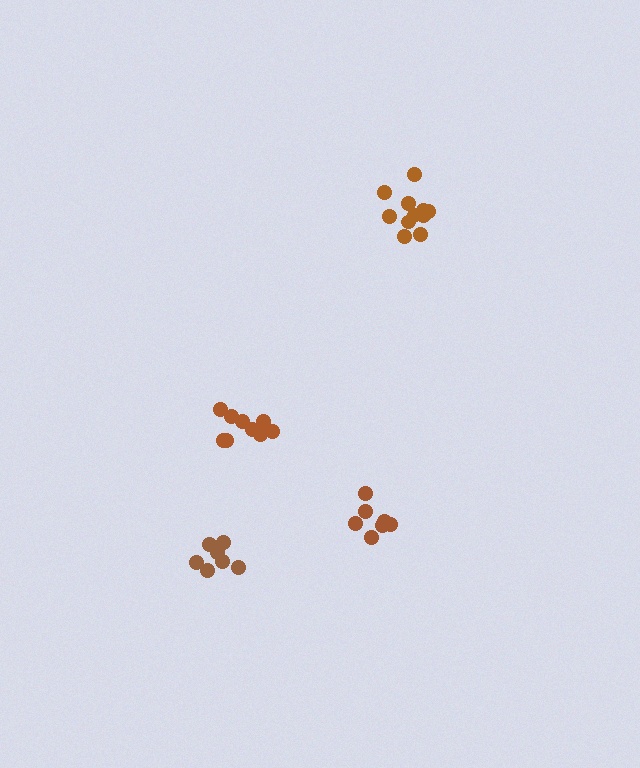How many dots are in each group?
Group 1: 9 dots, Group 2: 11 dots, Group 3: 7 dots, Group 4: 7 dots (34 total).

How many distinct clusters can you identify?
There are 4 distinct clusters.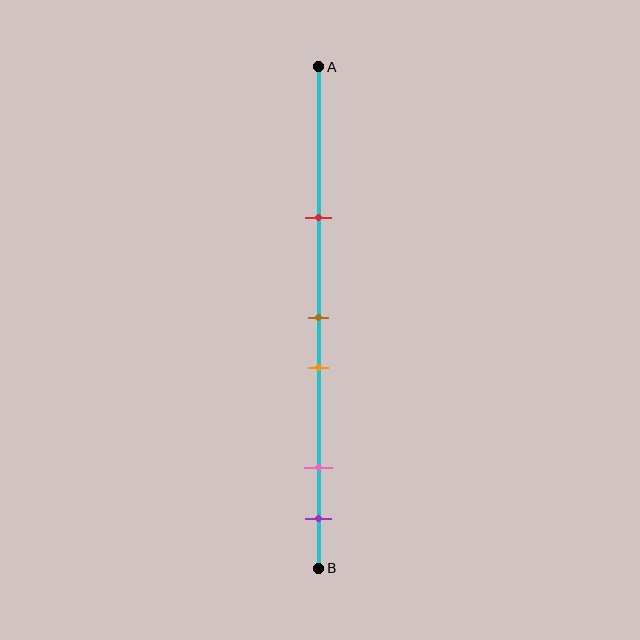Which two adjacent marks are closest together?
The brown and orange marks are the closest adjacent pair.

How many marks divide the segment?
There are 5 marks dividing the segment.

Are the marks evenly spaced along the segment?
No, the marks are not evenly spaced.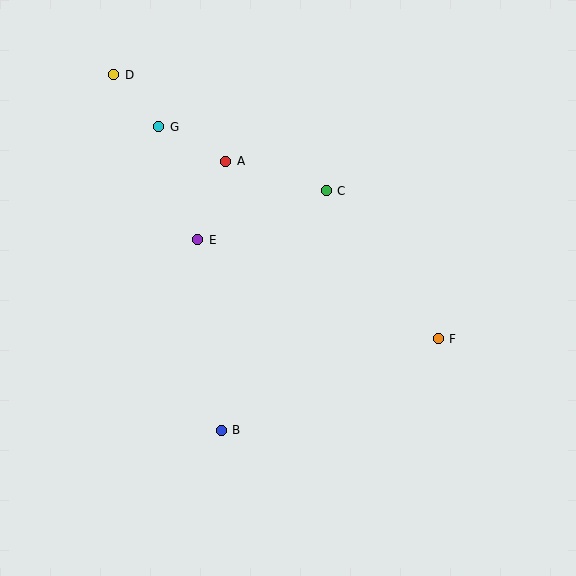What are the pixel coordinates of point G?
Point G is at (159, 127).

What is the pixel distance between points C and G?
The distance between C and G is 179 pixels.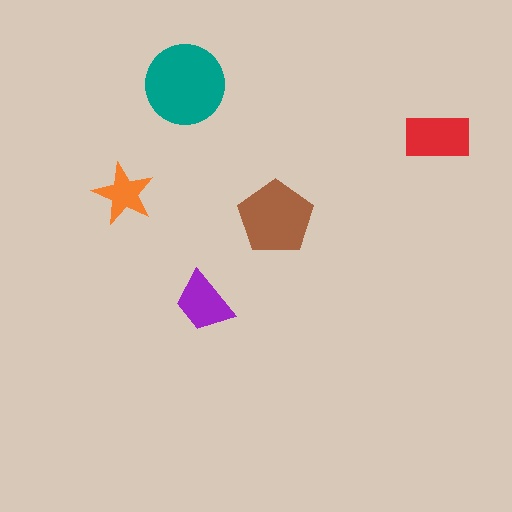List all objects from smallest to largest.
The orange star, the purple trapezoid, the red rectangle, the brown pentagon, the teal circle.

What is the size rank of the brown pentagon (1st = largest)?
2nd.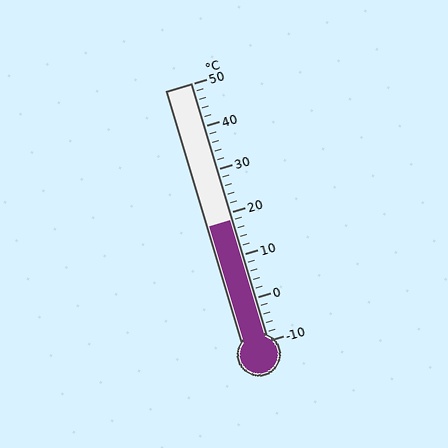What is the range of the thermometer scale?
The thermometer scale ranges from -10°C to 50°C.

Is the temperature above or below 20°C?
The temperature is below 20°C.